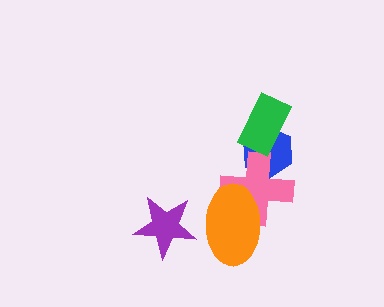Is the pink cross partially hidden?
Yes, it is partially covered by another shape.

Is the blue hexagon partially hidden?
Yes, it is partially covered by another shape.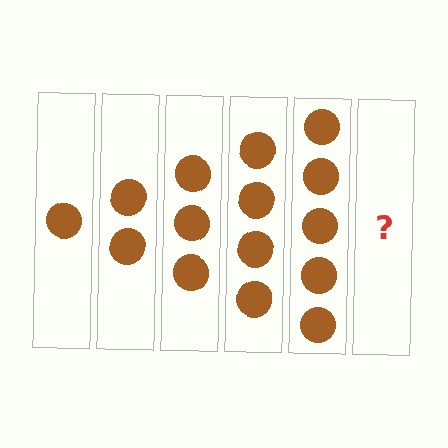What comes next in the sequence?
The next element should be 6 circles.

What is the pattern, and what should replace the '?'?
The pattern is that each step adds one more circle. The '?' should be 6 circles.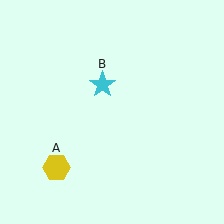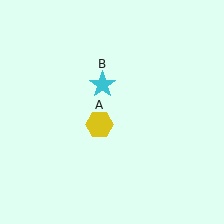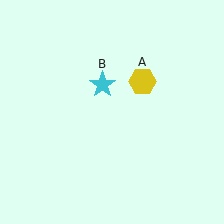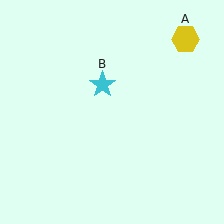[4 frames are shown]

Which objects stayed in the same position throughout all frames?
Cyan star (object B) remained stationary.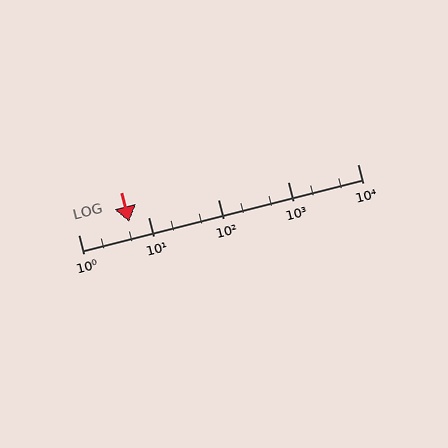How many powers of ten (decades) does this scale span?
The scale spans 4 decades, from 1 to 10000.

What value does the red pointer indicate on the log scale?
The pointer indicates approximately 5.3.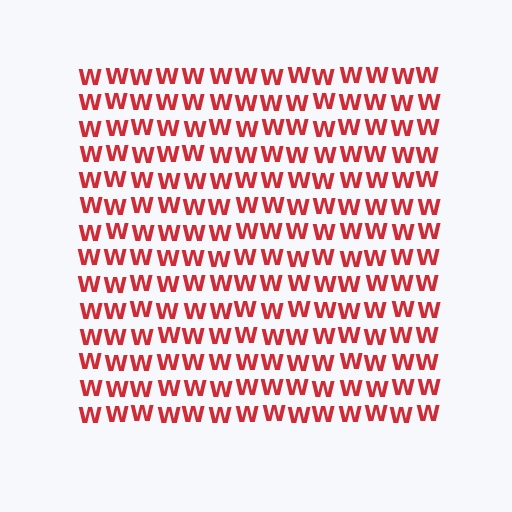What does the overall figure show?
The overall figure shows a square.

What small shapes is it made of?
It is made of small letter W's.